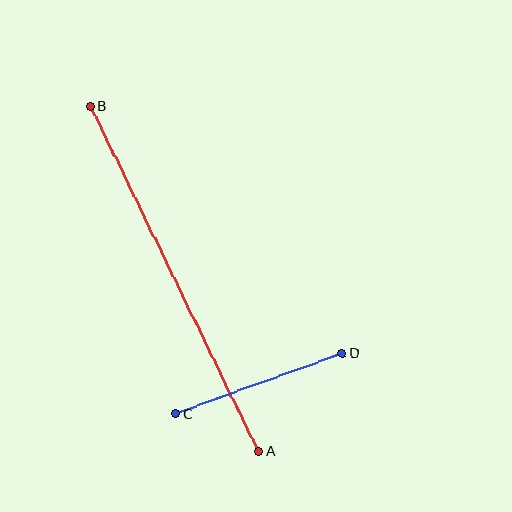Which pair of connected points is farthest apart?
Points A and B are farthest apart.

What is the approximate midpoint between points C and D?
The midpoint is at approximately (259, 384) pixels.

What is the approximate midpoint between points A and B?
The midpoint is at approximately (174, 279) pixels.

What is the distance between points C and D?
The distance is approximately 178 pixels.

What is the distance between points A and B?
The distance is approximately 383 pixels.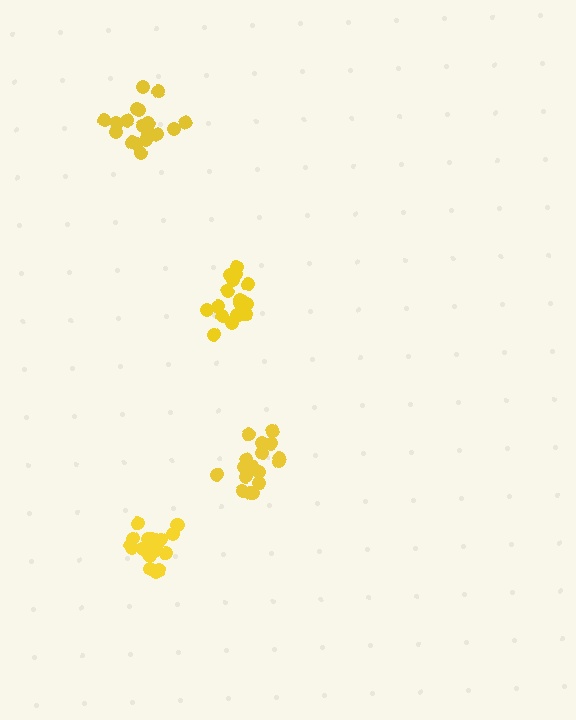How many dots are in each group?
Group 1: 17 dots, Group 2: 19 dots, Group 3: 19 dots, Group 4: 18 dots (73 total).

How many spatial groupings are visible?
There are 4 spatial groupings.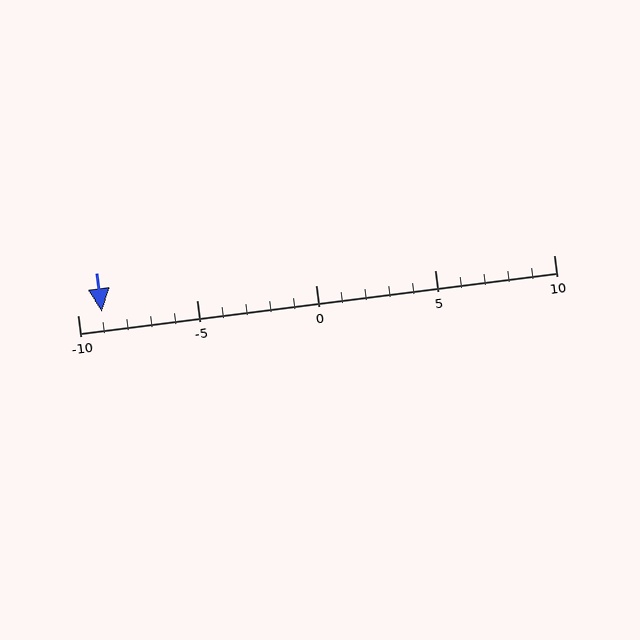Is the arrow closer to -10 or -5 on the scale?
The arrow is closer to -10.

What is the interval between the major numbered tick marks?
The major tick marks are spaced 5 units apart.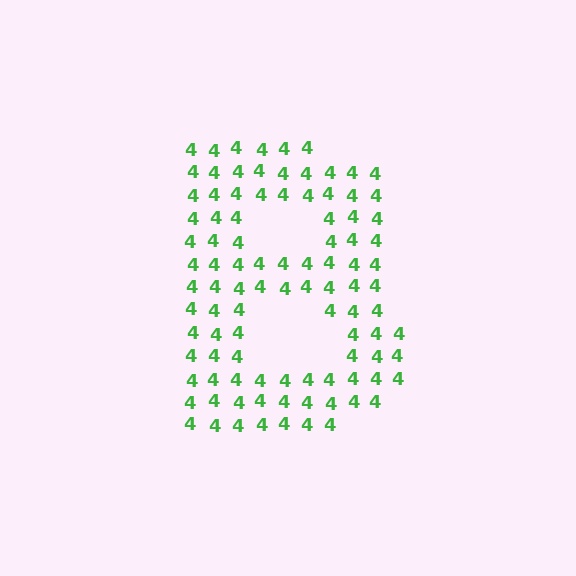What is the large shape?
The large shape is the letter B.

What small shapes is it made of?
It is made of small digit 4's.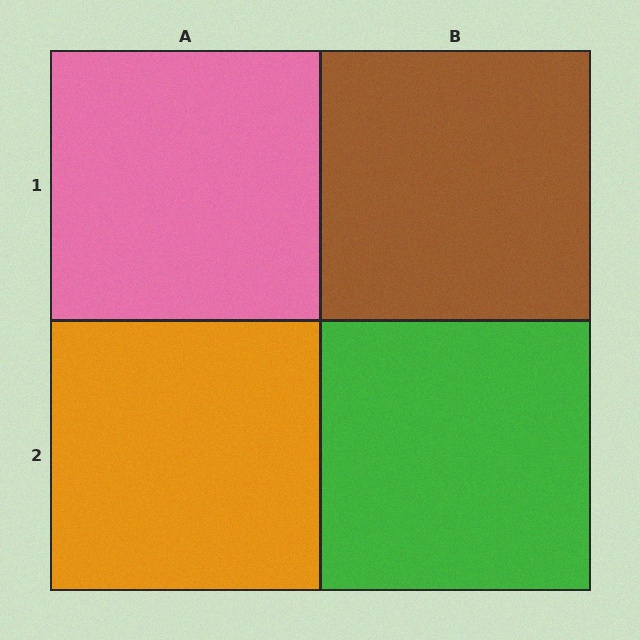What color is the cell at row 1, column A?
Pink.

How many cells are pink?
1 cell is pink.